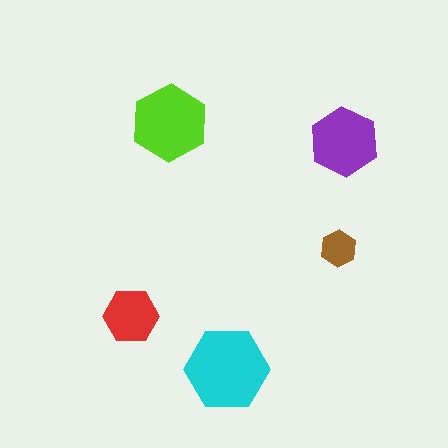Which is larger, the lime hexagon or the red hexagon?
The lime one.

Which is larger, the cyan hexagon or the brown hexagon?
The cyan one.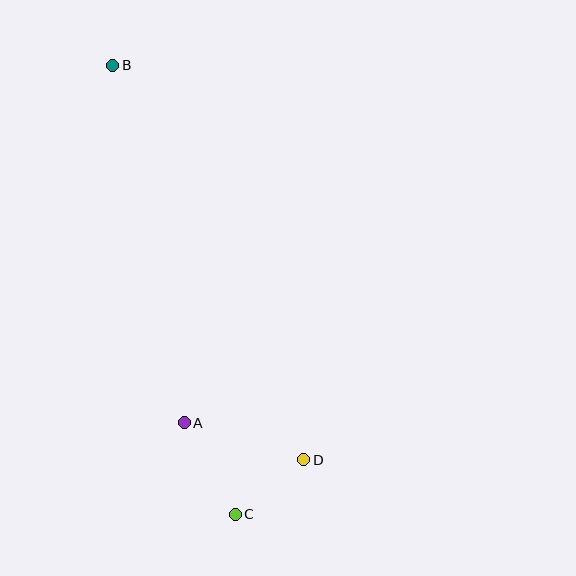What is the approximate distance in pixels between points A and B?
The distance between A and B is approximately 364 pixels.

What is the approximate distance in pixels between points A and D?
The distance between A and D is approximately 125 pixels.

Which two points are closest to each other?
Points C and D are closest to each other.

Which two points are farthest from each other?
Points B and C are farthest from each other.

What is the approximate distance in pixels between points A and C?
The distance between A and C is approximately 105 pixels.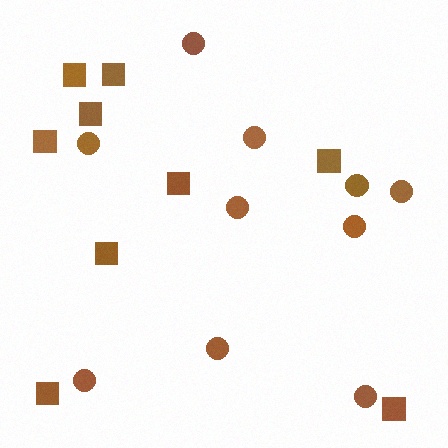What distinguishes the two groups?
There are 2 groups: one group of squares (9) and one group of circles (10).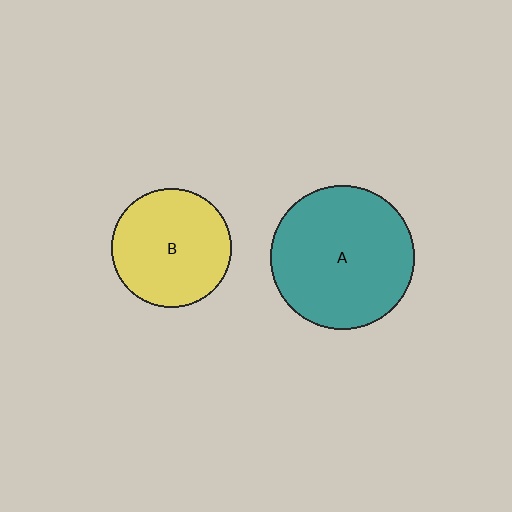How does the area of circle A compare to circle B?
Approximately 1.5 times.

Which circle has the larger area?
Circle A (teal).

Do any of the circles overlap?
No, none of the circles overlap.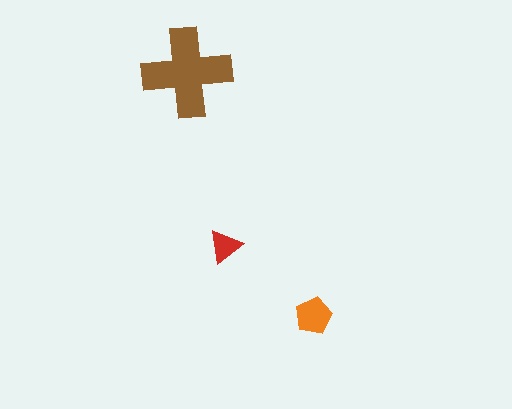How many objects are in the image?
There are 3 objects in the image.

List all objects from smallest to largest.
The red triangle, the orange pentagon, the brown cross.